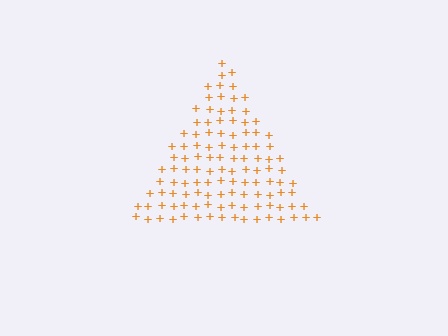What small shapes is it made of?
It is made of small plus signs.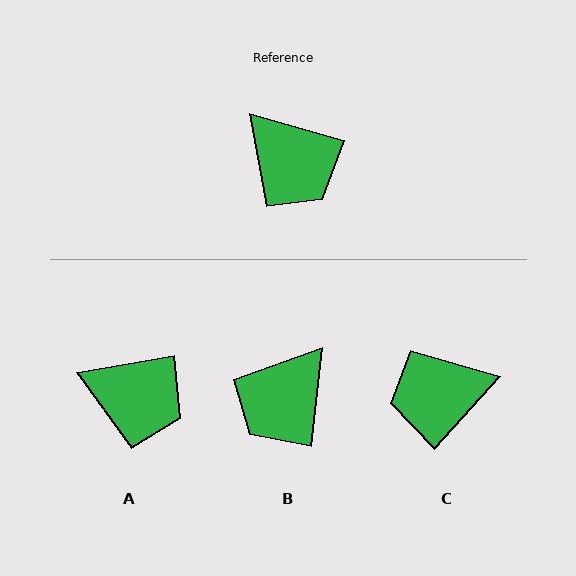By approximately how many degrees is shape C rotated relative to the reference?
Approximately 116 degrees clockwise.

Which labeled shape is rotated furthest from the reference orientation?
C, about 116 degrees away.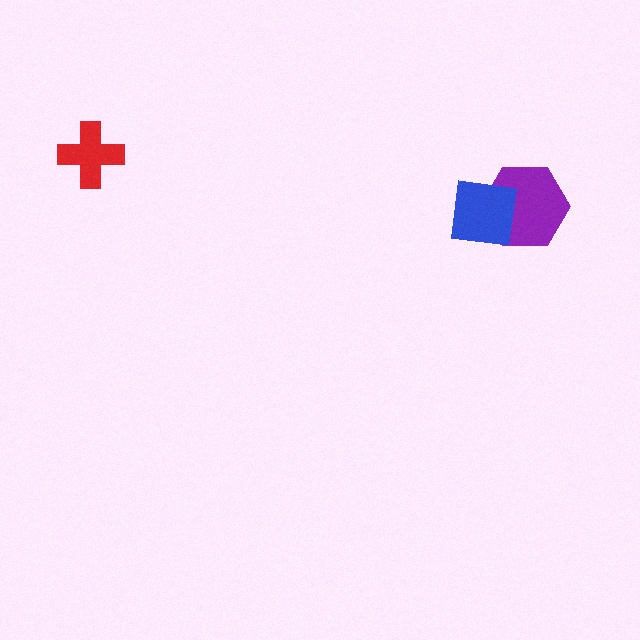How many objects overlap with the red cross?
0 objects overlap with the red cross.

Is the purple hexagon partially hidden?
Yes, it is partially covered by another shape.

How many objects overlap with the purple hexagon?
1 object overlaps with the purple hexagon.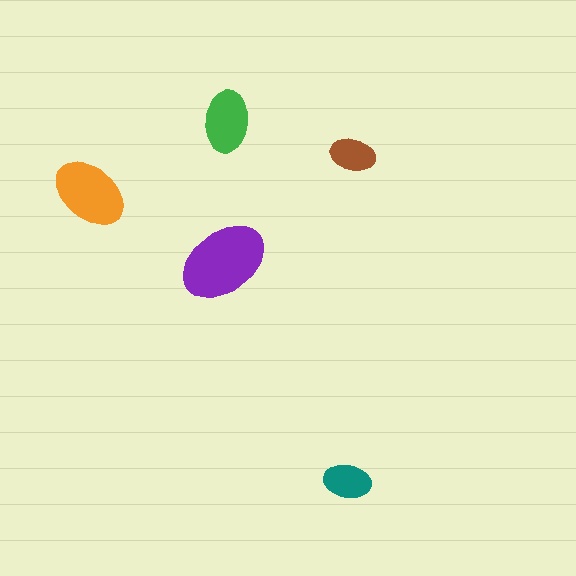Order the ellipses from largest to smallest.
the purple one, the orange one, the green one, the teal one, the brown one.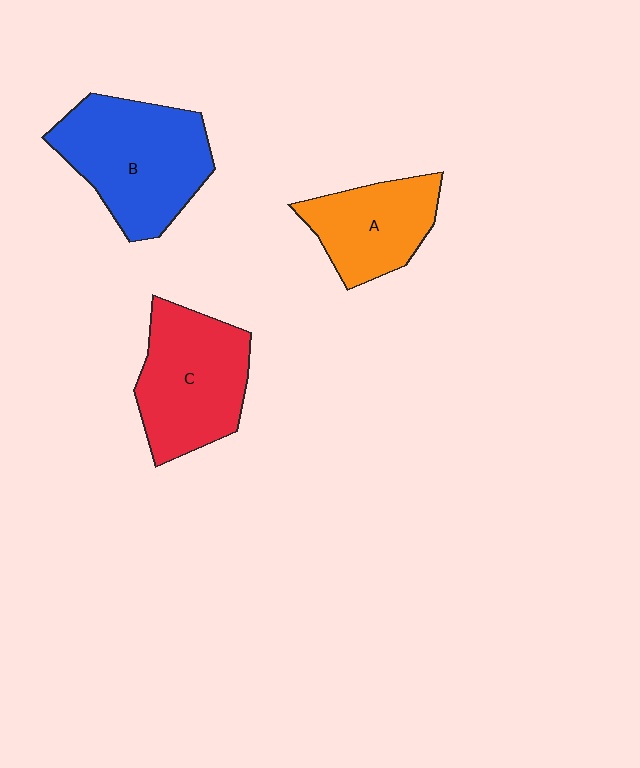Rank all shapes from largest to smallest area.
From largest to smallest: B (blue), C (red), A (orange).